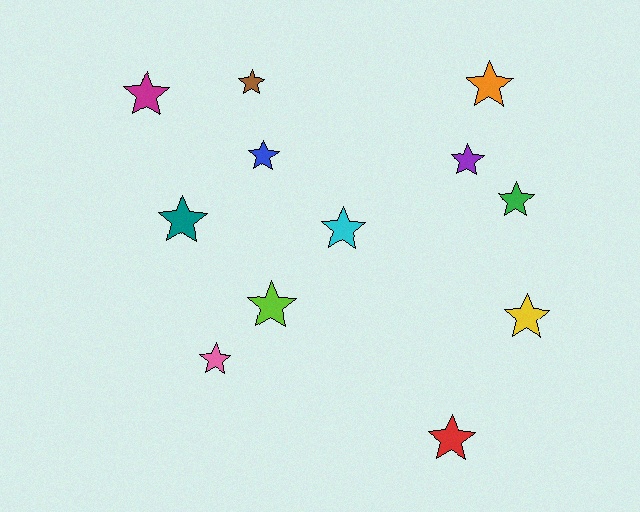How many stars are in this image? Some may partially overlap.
There are 12 stars.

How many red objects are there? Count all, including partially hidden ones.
There is 1 red object.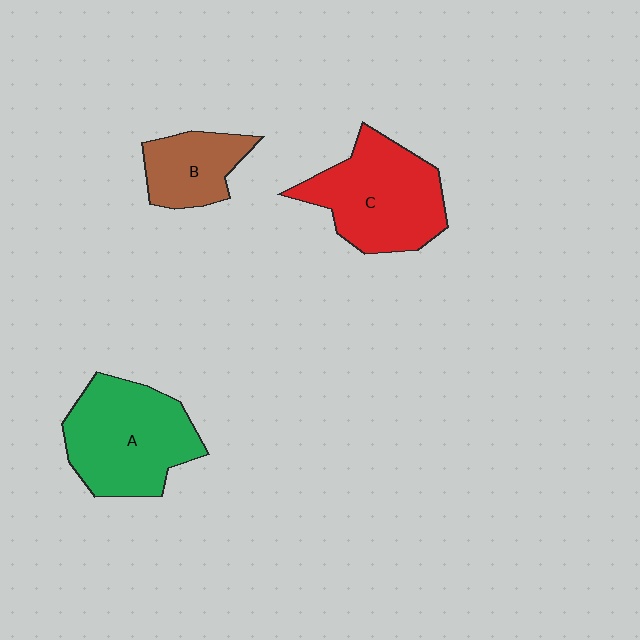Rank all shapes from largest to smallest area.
From largest to smallest: A (green), C (red), B (brown).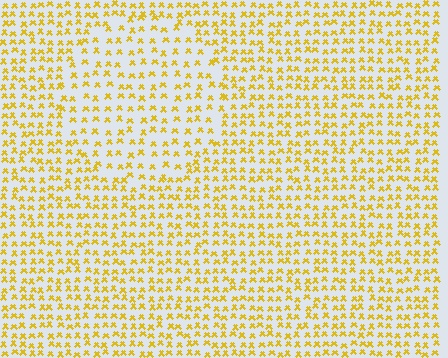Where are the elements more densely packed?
The elements are more densely packed outside the circle boundary.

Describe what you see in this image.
The image contains small yellow elements arranged at two different densities. A circle-shaped region is visible where the elements are less densely packed than the surrounding area.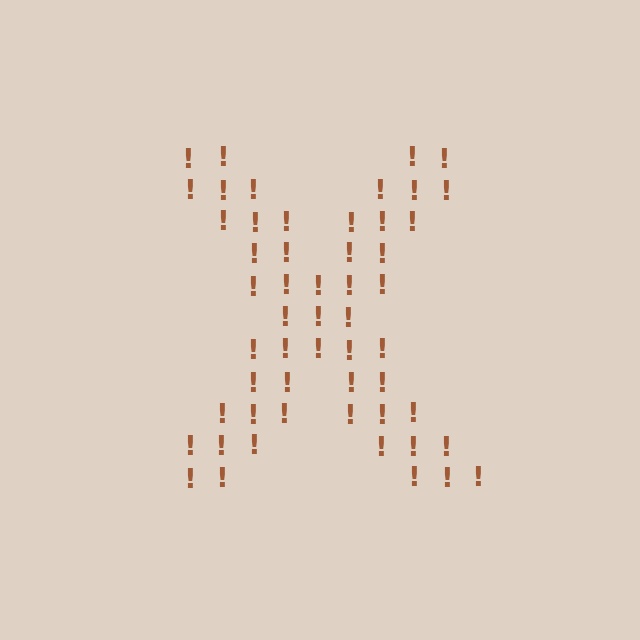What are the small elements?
The small elements are exclamation marks.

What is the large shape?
The large shape is the letter X.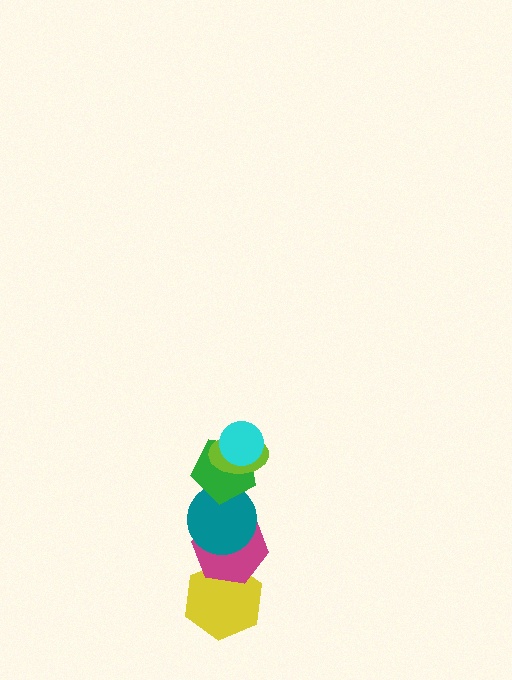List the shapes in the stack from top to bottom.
From top to bottom: the cyan circle, the lime ellipse, the green pentagon, the teal circle, the magenta hexagon, the yellow hexagon.